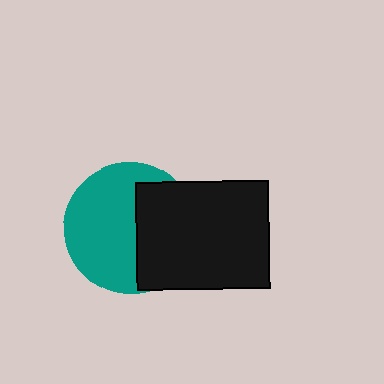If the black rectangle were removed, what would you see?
You would see the complete teal circle.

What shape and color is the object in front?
The object in front is a black rectangle.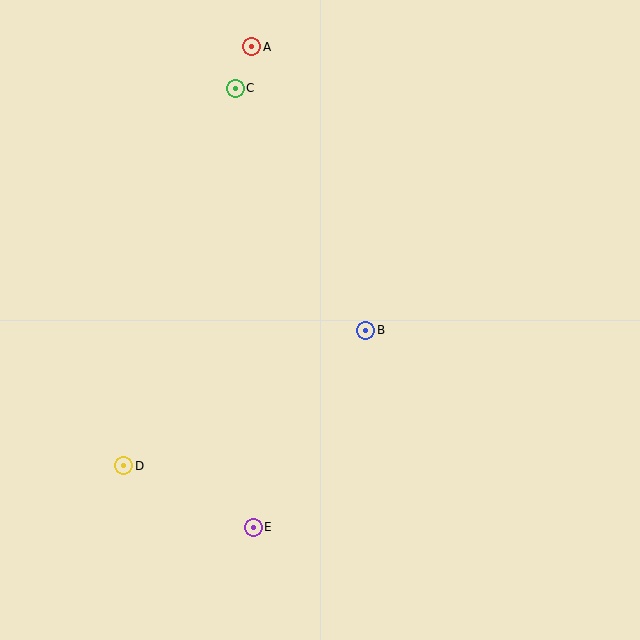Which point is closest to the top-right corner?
Point A is closest to the top-right corner.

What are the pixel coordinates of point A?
Point A is at (251, 47).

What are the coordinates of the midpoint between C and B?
The midpoint between C and B is at (300, 209).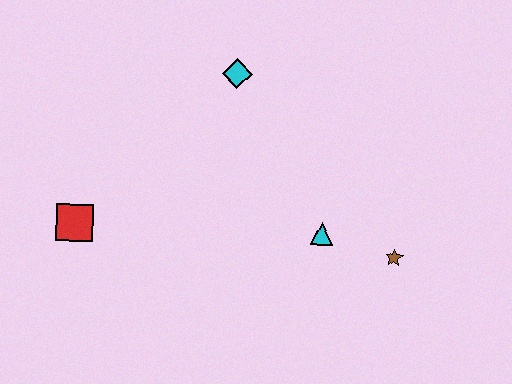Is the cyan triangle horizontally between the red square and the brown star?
Yes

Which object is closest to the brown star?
The cyan triangle is closest to the brown star.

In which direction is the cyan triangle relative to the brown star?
The cyan triangle is to the left of the brown star.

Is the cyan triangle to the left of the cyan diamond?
No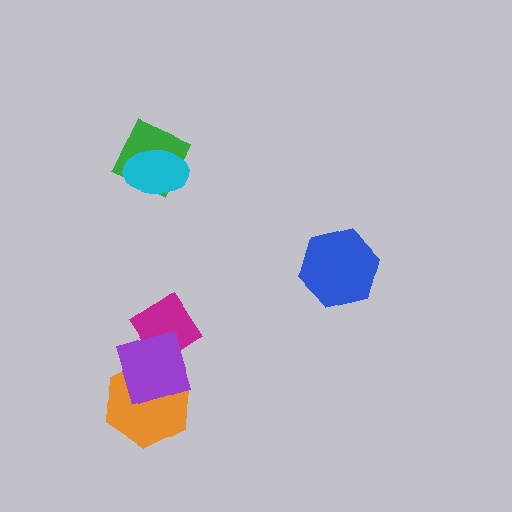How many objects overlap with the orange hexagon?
1 object overlaps with the orange hexagon.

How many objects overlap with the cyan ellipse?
1 object overlaps with the cyan ellipse.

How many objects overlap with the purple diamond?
2 objects overlap with the purple diamond.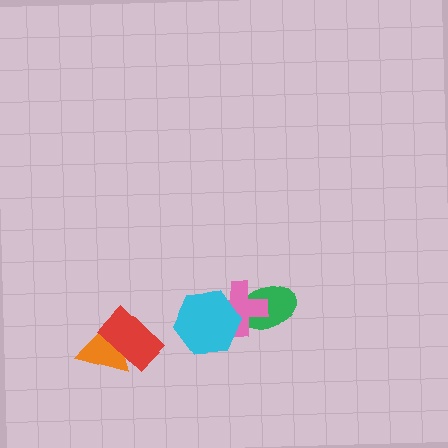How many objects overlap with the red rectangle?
1 object overlaps with the red rectangle.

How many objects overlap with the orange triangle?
1 object overlaps with the orange triangle.